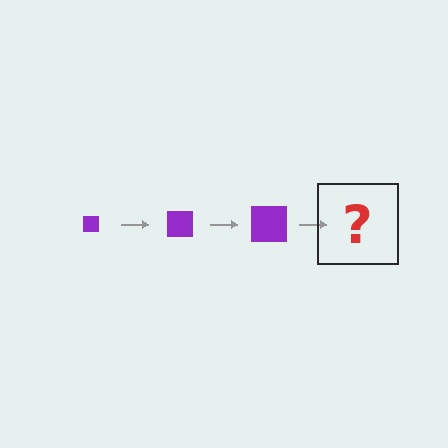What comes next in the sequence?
The next element should be a purple square, larger than the previous one.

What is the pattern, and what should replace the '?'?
The pattern is that the square gets progressively larger each step. The '?' should be a purple square, larger than the previous one.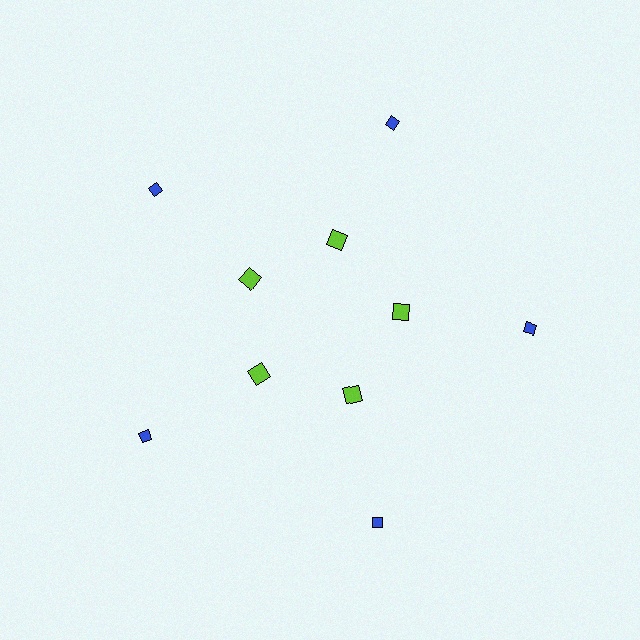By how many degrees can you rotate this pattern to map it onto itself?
The pattern maps onto itself every 72 degrees of rotation.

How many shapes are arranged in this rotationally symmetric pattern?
There are 10 shapes, arranged in 5 groups of 2.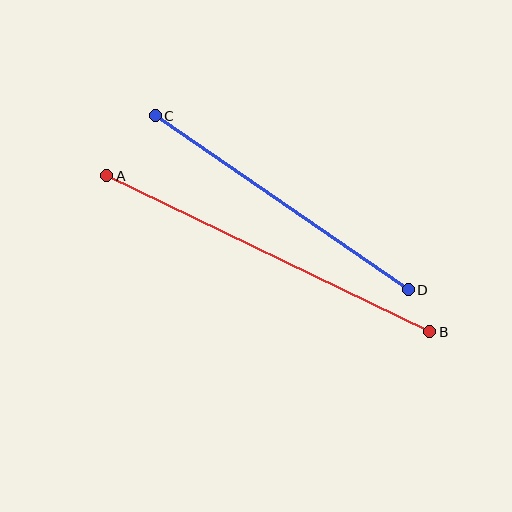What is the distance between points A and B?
The distance is approximately 359 pixels.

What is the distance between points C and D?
The distance is approximately 307 pixels.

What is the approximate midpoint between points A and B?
The midpoint is at approximately (268, 254) pixels.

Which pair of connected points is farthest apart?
Points A and B are farthest apart.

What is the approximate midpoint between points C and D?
The midpoint is at approximately (282, 203) pixels.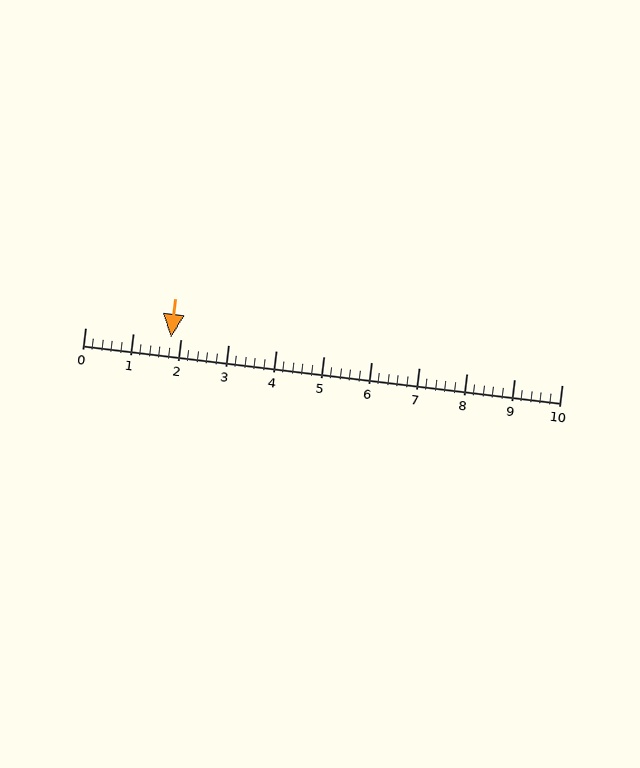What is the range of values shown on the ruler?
The ruler shows values from 0 to 10.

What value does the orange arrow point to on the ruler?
The orange arrow points to approximately 1.8.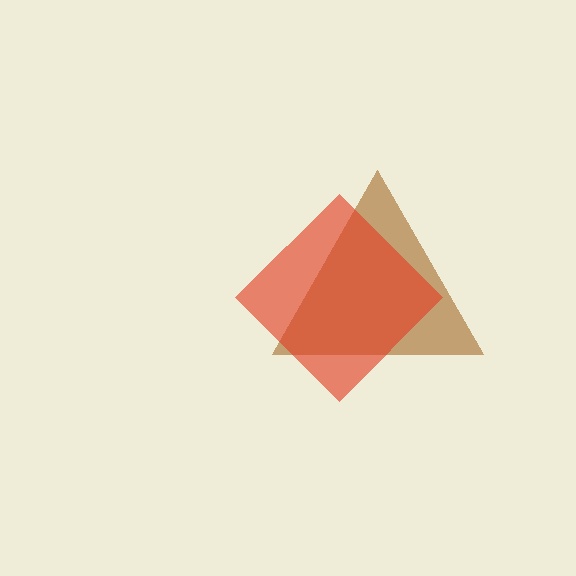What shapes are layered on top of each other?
The layered shapes are: a brown triangle, a red diamond.